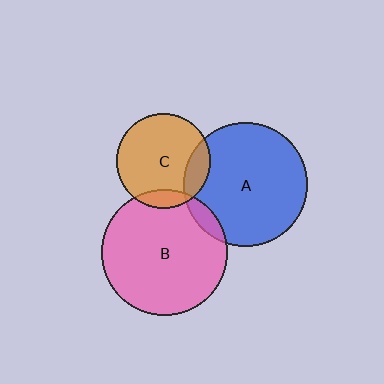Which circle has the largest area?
Circle B (pink).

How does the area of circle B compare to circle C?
Approximately 1.8 times.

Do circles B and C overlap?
Yes.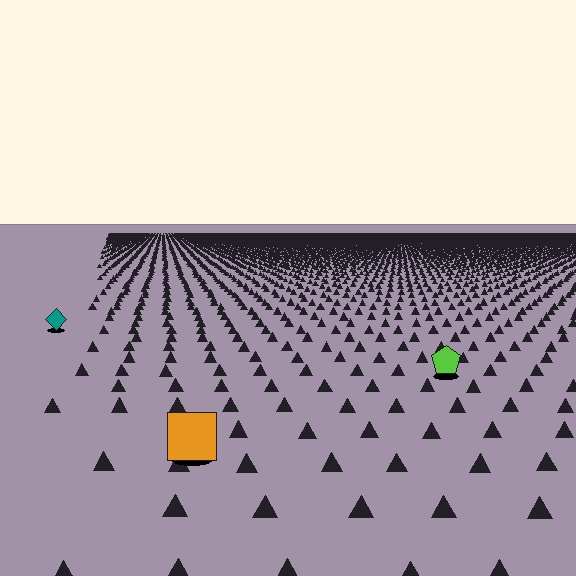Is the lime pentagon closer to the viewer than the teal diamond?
Yes. The lime pentagon is closer — you can tell from the texture gradient: the ground texture is coarser near it.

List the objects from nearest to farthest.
From nearest to farthest: the orange square, the lime pentagon, the teal diamond.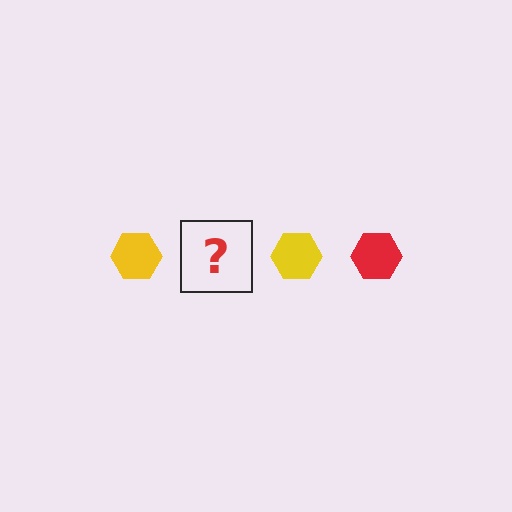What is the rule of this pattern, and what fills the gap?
The rule is that the pattern cycles through yellow, red hexagons. The gap should be filled with a red hexagon.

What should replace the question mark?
The question mark should be replaced with a red hexagon.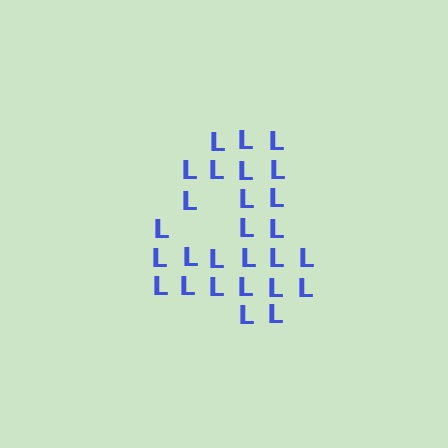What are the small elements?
The small elements are letter L's.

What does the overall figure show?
The overall figure shows the digit 4.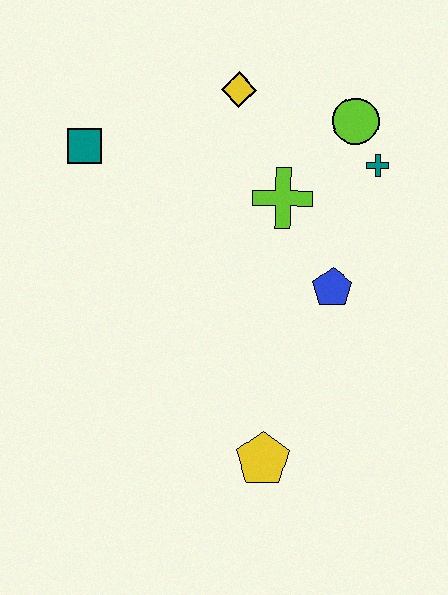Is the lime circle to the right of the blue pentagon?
Yes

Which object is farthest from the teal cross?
The yellow pentagon is farthest from the teal cross.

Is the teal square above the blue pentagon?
Yes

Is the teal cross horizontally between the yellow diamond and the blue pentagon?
No